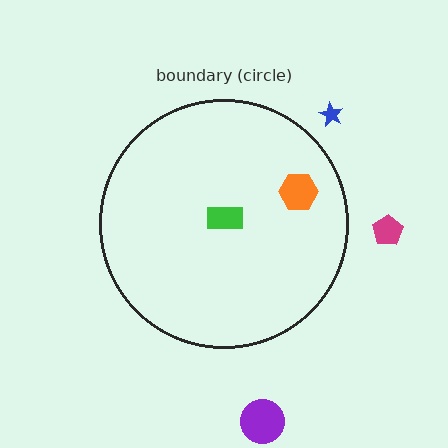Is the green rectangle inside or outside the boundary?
Inside.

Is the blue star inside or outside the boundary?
Outside.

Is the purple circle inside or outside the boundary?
Outside.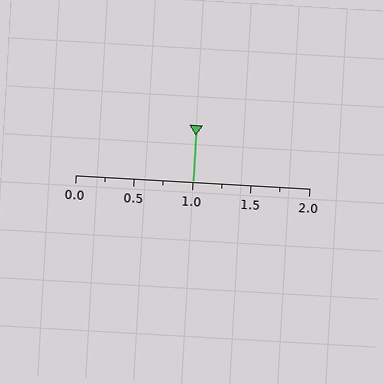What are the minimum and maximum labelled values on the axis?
The axis runs from 0.0 to 2.0.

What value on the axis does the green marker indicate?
The marker indicates approximately 1.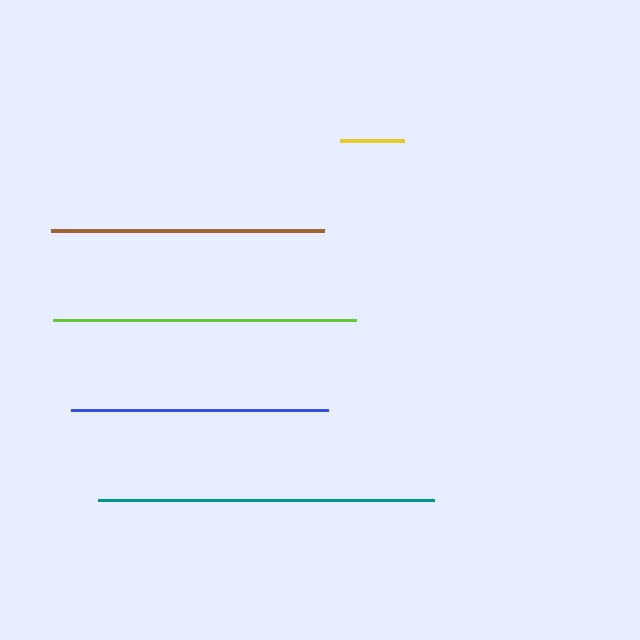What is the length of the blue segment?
The blue segment is approximately 257 pixels long.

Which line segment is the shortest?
The yellow line is the shortest at approximately 64 pixels.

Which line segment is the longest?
The teal line is the longest at approximately 336 pixels.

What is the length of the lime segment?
The lime segment is approximately 303 pixels long.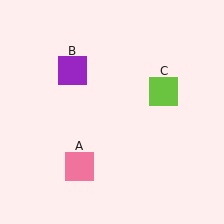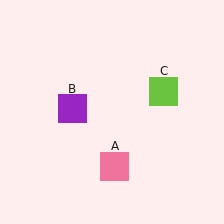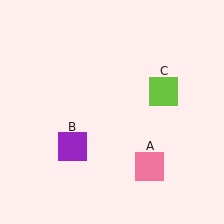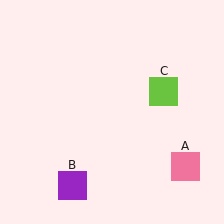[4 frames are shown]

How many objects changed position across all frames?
2 objects changed position: pink square (object A), purple square (object B).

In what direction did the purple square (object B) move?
The purple square (object B) moved down.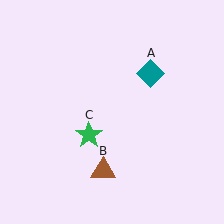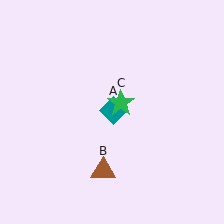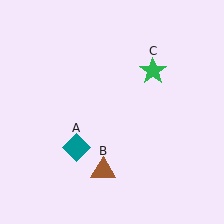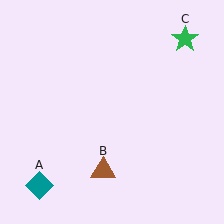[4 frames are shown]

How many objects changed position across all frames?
2 objects changed position: teal diamond (object A), green star (object C).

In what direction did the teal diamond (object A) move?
The teal diamond (object A) moved down and to the left.